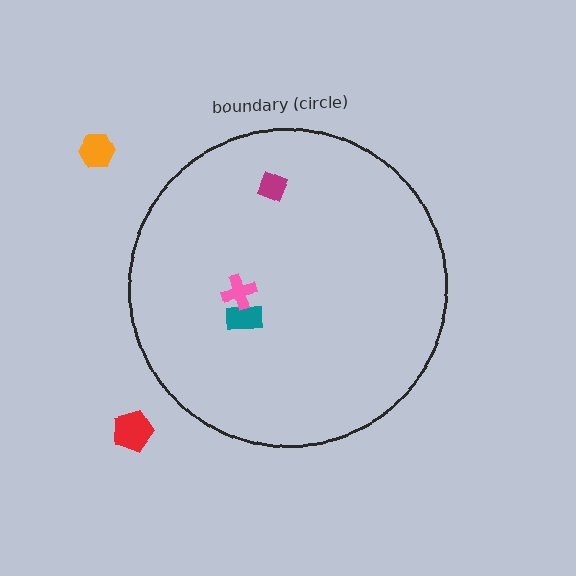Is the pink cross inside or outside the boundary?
Inside.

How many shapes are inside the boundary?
3 inside, 2 outside.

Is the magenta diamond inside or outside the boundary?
Inside.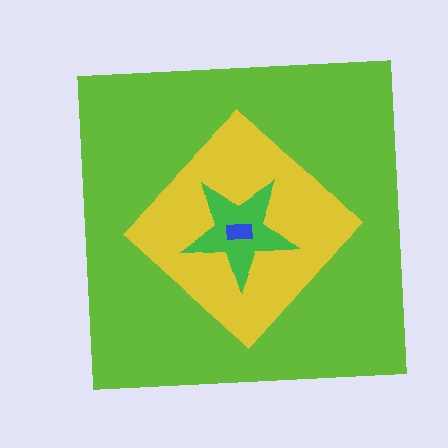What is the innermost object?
The blue rectangle.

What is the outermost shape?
The lime square.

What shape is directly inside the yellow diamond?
The green star.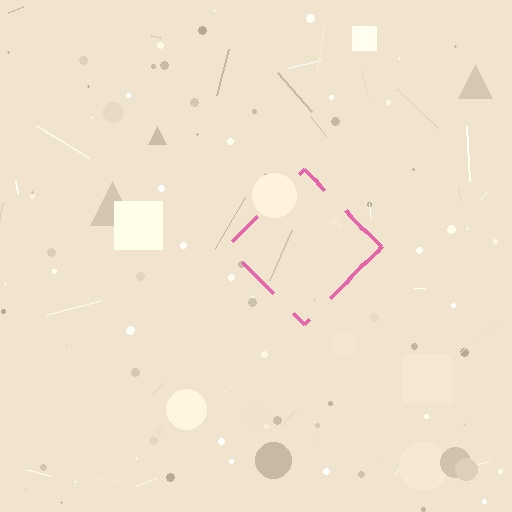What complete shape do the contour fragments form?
The contour fragments form a diamond.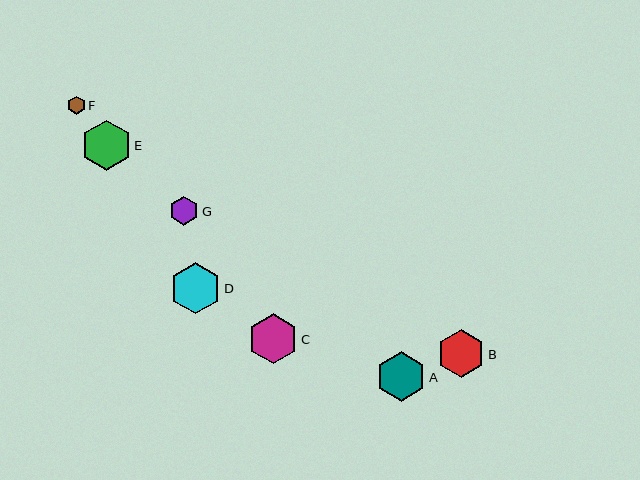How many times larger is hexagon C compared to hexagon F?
Hexagon C is approximately 2.8 times the size of hexagon F.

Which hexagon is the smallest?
Hexagon F is the smallest with a size of approximately 18 pixels.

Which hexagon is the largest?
Hexagon D is the largest with a size of approximately 51 pixels.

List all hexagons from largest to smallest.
From largest to smallest: D, C, E, A, B, G, F.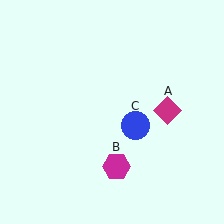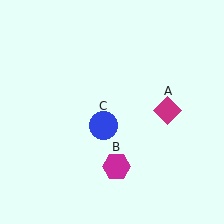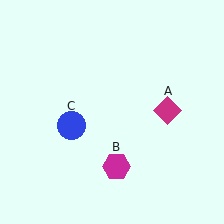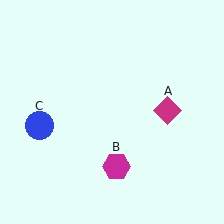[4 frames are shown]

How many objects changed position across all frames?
1 object changed position: blue circle (object C).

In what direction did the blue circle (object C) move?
The blue circle (object C) moved left.